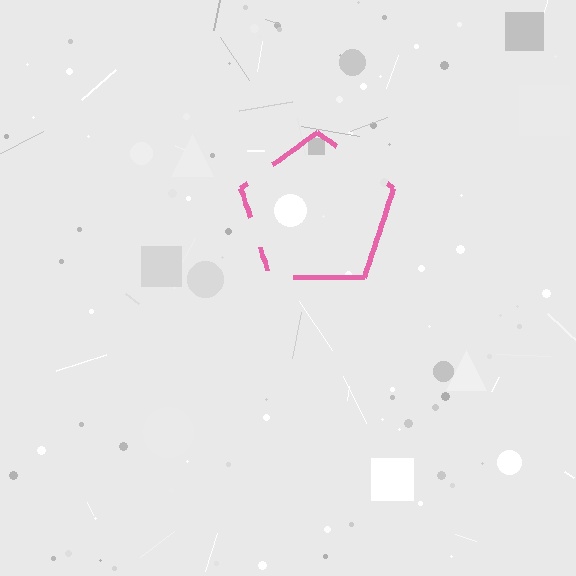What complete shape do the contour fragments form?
The contour fragments form a pentagon.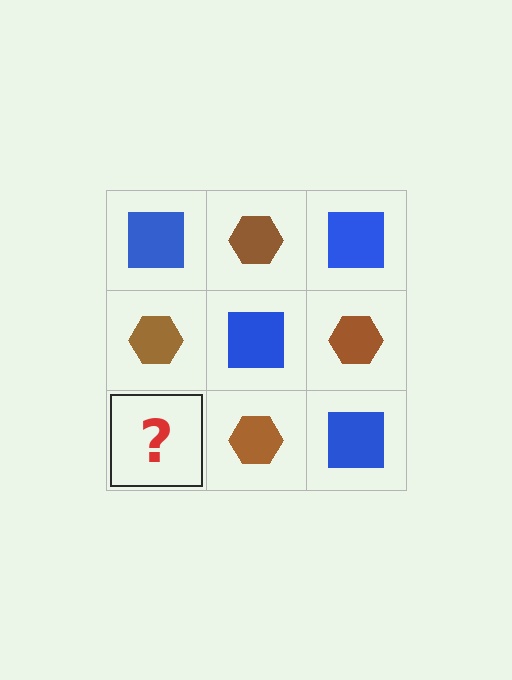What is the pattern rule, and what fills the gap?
The rule is that it alternates blue square and brown hexagon in a checkerboard pattern. The gap should be filled with a blue square.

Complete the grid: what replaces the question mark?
The question mark should be replaced with a blue square.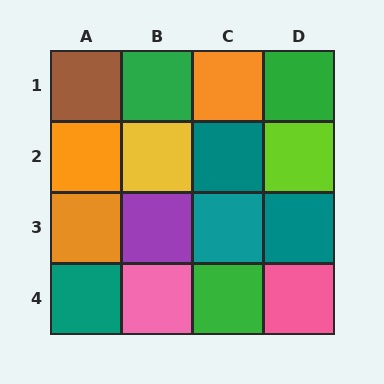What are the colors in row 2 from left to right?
Orange, yellow, teal, lime.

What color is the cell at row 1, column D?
Green.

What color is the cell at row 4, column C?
Green.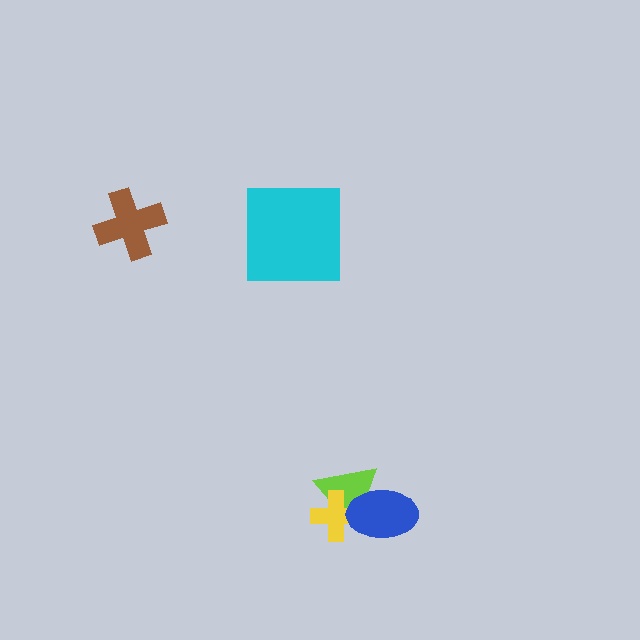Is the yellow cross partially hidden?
Yes, it is partially covered by another shape.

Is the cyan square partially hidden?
No, no other shape covers it.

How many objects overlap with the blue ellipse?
2 objects overlap with the blue ellipse.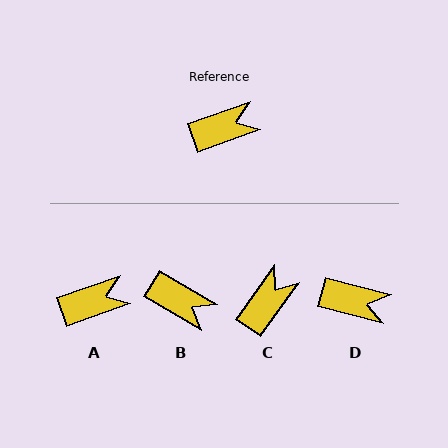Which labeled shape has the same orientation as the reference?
A.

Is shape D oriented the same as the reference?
No, it is off by about 34 degrees.